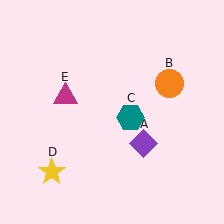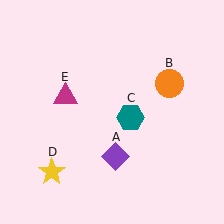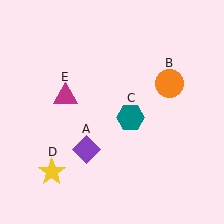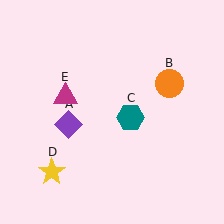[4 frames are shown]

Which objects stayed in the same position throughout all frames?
Orange circle (object B) and teal hexagon (object C) and yellow star (object D) and magenta triangle (object E) remained stationary.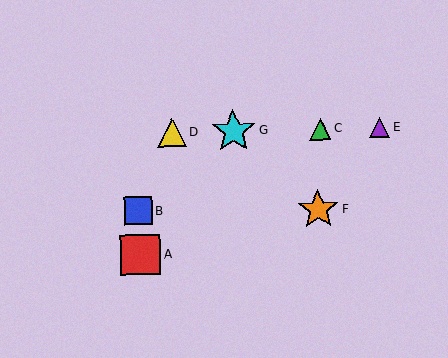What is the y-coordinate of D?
Object D is at y≈133.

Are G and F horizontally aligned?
No, G is at y≈131 and F is at y≈209.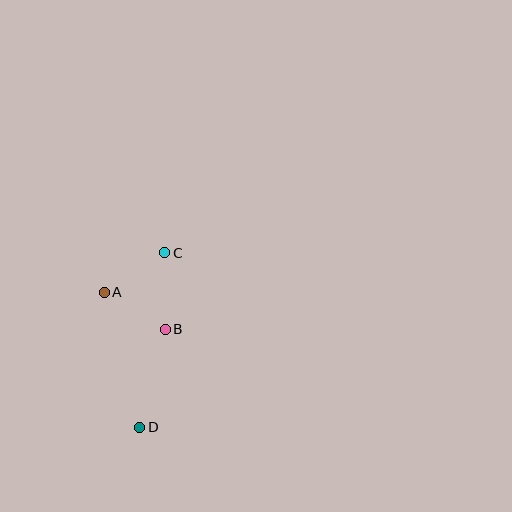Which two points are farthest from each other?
Points C and D are farthest from each other.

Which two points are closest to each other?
Points A and B are closest to each other.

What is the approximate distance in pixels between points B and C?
The distance between B and C is approximately 76 pixels.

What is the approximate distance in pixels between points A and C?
The distance between A and C is approximately 72 pixels.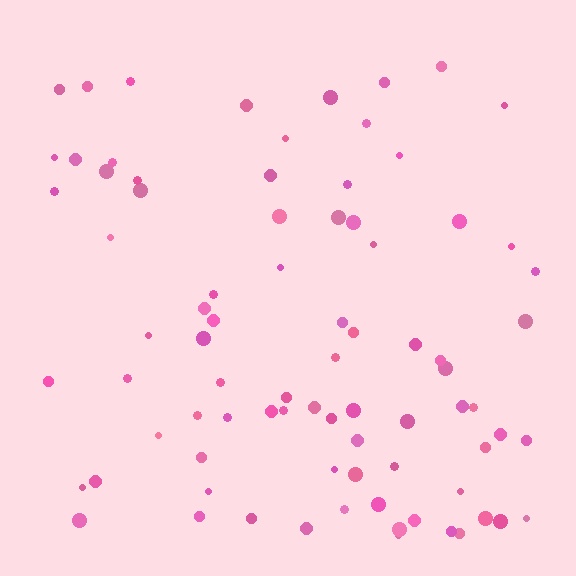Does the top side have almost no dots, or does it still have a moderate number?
Still a moderate number, just noticeably fewer than the bottom.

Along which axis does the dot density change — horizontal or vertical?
Vertical.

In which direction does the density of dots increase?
From top to bottom, with the bottom side densest.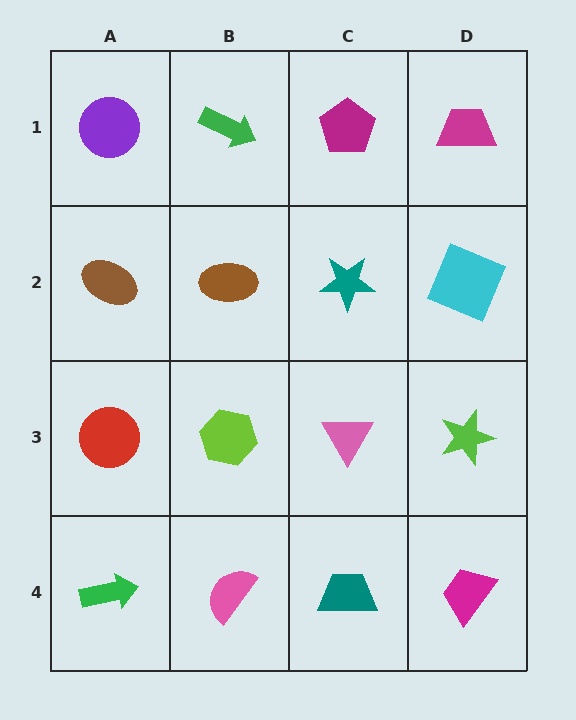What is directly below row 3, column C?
A teal trapezoid.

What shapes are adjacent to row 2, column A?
A purple circle (row 1, column A), a red circle (row 3, column A), a brown ellipse (row 2, column B).